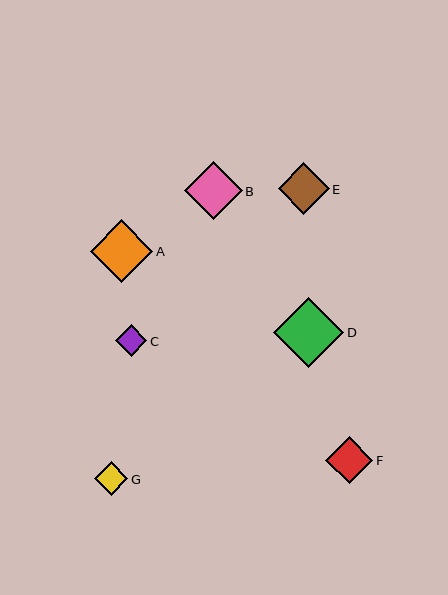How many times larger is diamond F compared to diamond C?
Diamond F is approximately 1.5 times the size of diamond C.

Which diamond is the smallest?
Diamond C is the smallest with a size of approximately 32 pixels.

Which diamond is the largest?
Diamond D is the largest with a size of approximately 71 pixels.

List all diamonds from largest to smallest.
From largest to smallest: D, A, B, E, F, G, C.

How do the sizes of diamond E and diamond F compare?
Diamond E and diamond F are approximately the same size.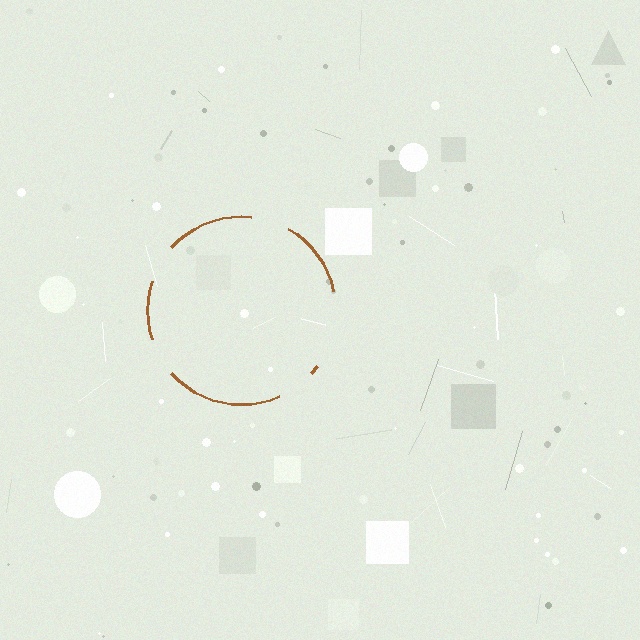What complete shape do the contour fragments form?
The contour fragments form a circle.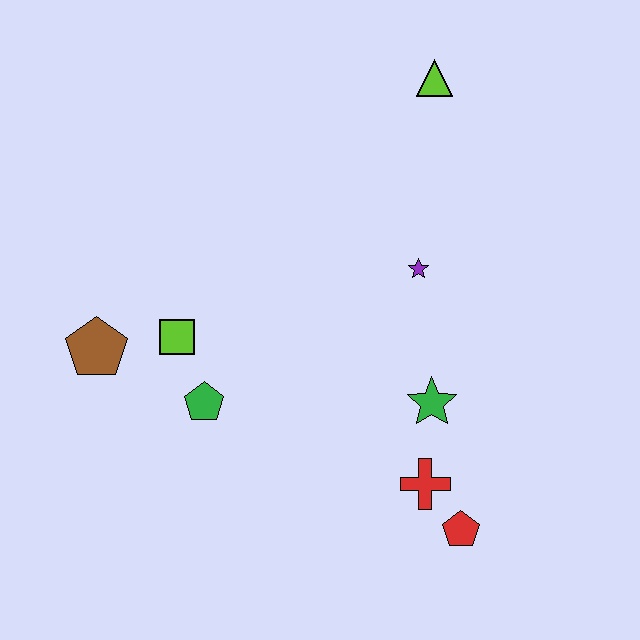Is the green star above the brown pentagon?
No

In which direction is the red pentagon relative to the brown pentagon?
The red pentagon is to the right of the brown pentagon.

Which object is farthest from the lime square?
The lime triangle is farthest from the lime square.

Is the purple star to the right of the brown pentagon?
Yes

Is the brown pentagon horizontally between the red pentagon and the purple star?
No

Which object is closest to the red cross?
The red pentagon is closest to the red cross.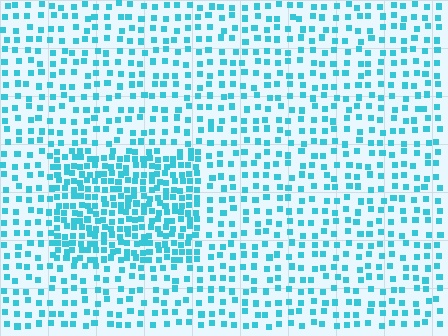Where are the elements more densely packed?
The elements are more densely packed inside the rectangle boundary.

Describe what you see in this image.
The image contains small cyan elements arranged at two different densities. A rectangle-shaped region is visible where the elements are more densely packed than the surrounding area.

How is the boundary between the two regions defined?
The boundary is defined by a change in element density (approximately 2.2x ratio). All elements are the same color, size, and shape.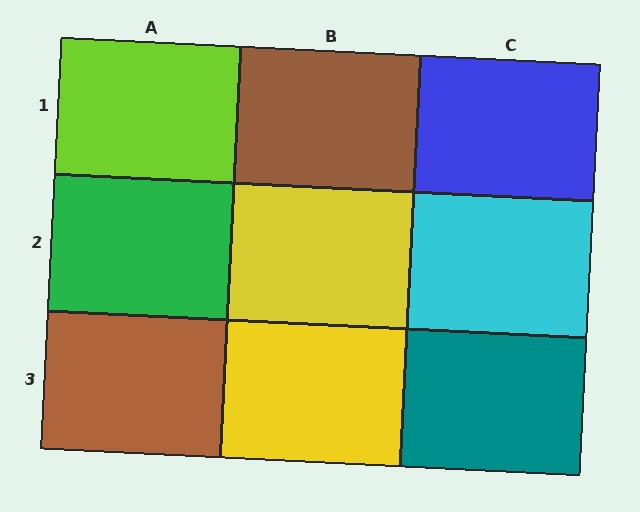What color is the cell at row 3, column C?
Teal.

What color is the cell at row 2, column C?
Cyan.